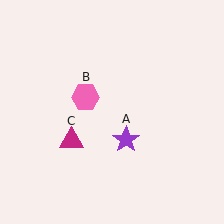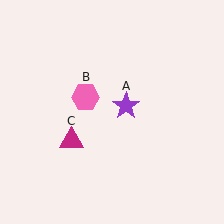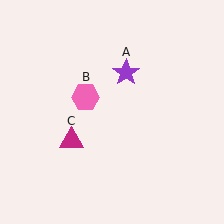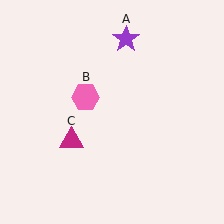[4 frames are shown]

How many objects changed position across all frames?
1 object changed position: purple star (object A).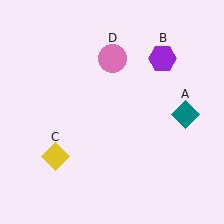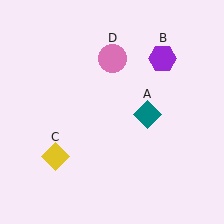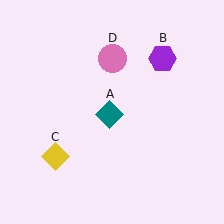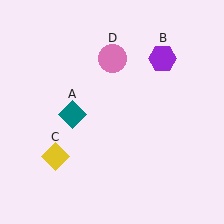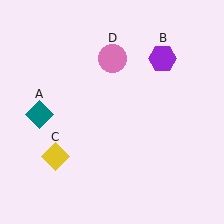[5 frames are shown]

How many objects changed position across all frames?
1 object changed position: teal diamond (object A).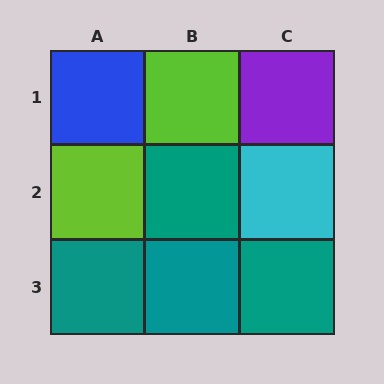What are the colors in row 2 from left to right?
Lime, teal, cyan.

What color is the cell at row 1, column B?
Lime.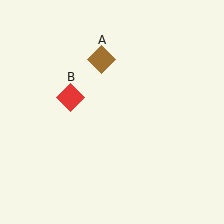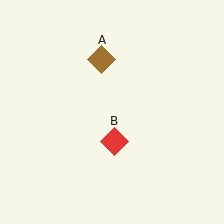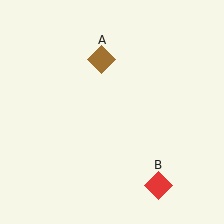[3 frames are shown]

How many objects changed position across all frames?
1 object changed position: red diamond (object B).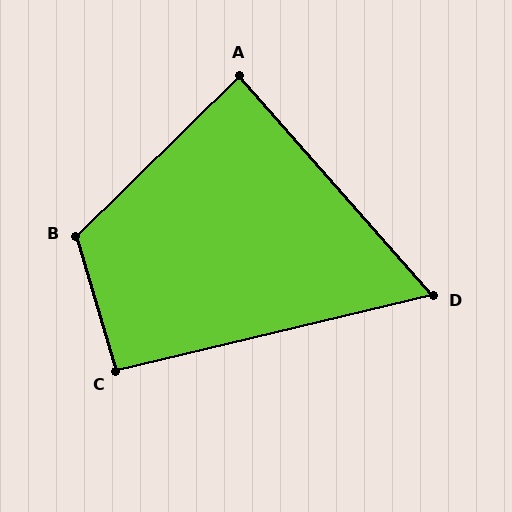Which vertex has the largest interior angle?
B, at approximately 118 degrees.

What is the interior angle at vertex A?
Approximately 87 degrees (approximately right).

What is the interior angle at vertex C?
Approximately 93 degrees (approximately right).